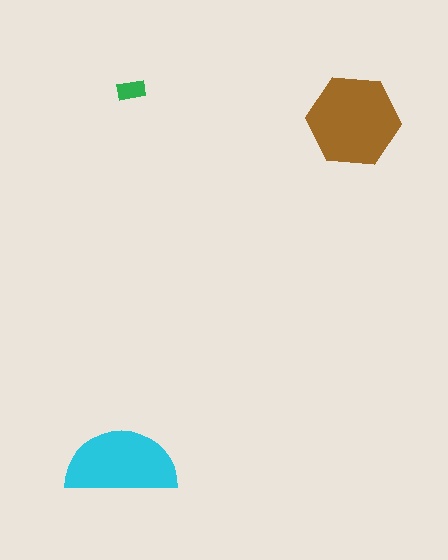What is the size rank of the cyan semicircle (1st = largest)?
2nd.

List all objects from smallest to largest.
The green rectangle, the cyan semicircle, the brown hexagon.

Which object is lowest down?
The cyan semicircle is bottommost.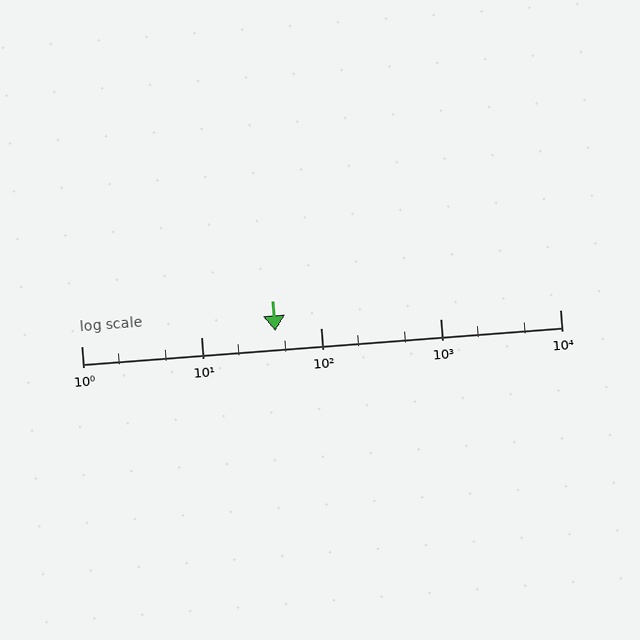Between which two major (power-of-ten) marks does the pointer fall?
The pointer is between 10 and 100.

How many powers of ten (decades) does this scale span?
The scale spans 4 decades, from 1 to 10000.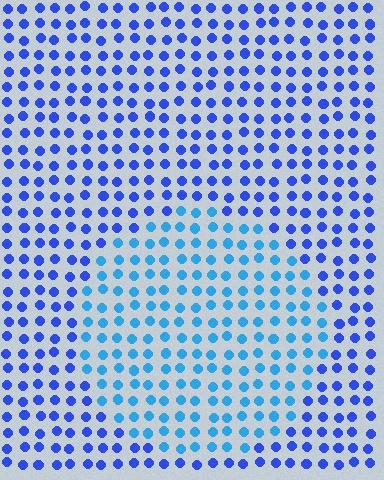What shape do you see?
I see a circle.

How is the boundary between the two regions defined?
The boundary is defined purely by a slight shift in hue (about 30 degrees). Spacing, size, and orientation are identical on both sides.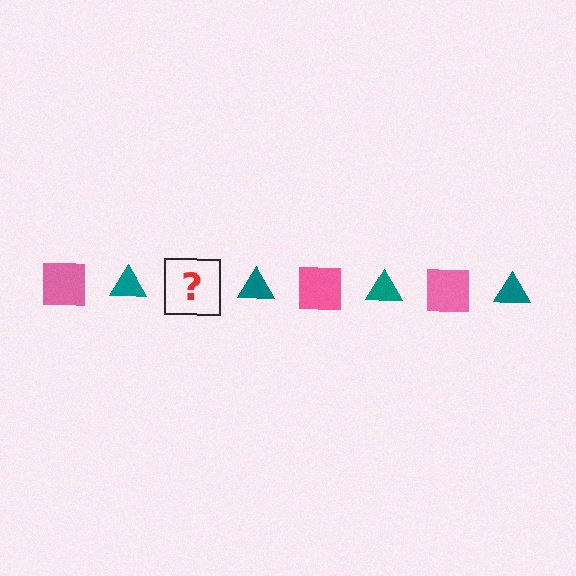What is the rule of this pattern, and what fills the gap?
The rule is that the pattern alternates between pink square and teal triangle. The gap should be filled with a pink square.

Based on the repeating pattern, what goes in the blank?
The blank should be a pink square.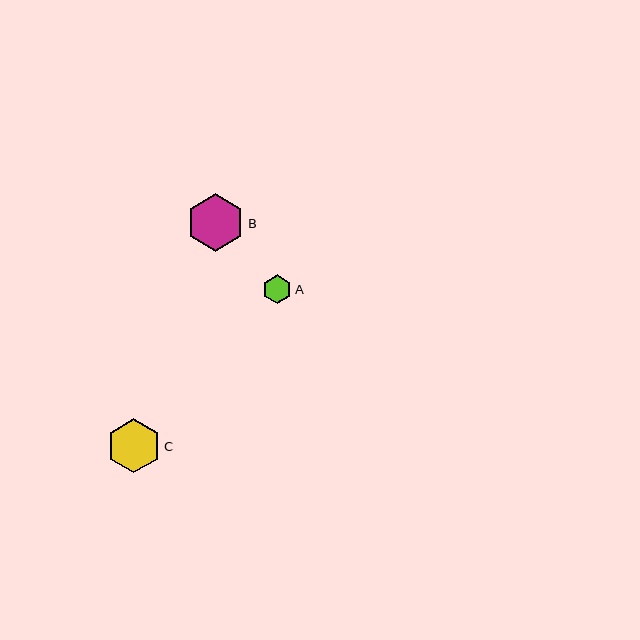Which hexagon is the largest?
Hexagon B is the largest with a size of approximately 58 pixels.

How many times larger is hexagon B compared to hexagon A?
Hexagon B is approximately 2.0 times the size of hexagon A.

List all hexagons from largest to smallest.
From largest to smallest: B, C, A.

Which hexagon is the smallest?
Hexagon A is the smallest with a size of approximately 29 pixels.